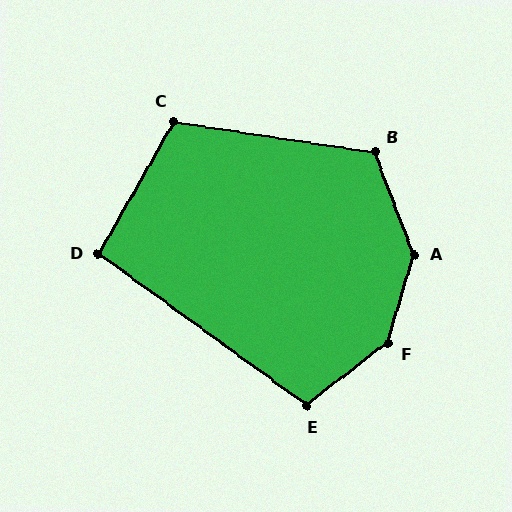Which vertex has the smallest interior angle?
D, at approximately 97 degrees.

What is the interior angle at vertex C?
Approximately 111 degrees (obtuse).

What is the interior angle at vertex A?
Approximately 143 degrees (obtuse).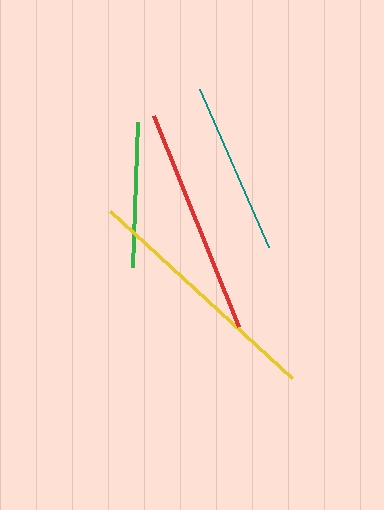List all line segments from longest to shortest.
From longest to shortest: yellow, red, teal, green.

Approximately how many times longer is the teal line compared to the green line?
The teal line is approximately 1.2 times the length of the green line.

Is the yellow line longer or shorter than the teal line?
The yellow line is longer than the teal line.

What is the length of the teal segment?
The teal segment is approximately 173 pixels long.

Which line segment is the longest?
The yellow line is the longest at approximately 248 pixels.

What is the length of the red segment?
The red segment is approximately 227 pixels long.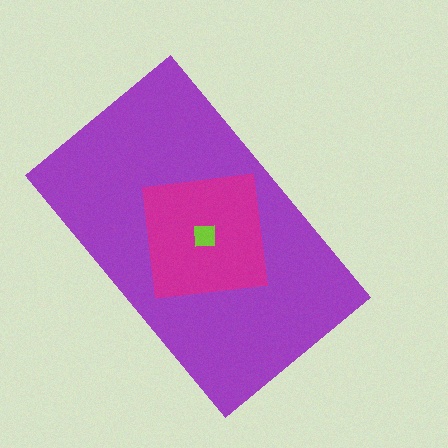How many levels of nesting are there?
3.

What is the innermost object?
The lime square.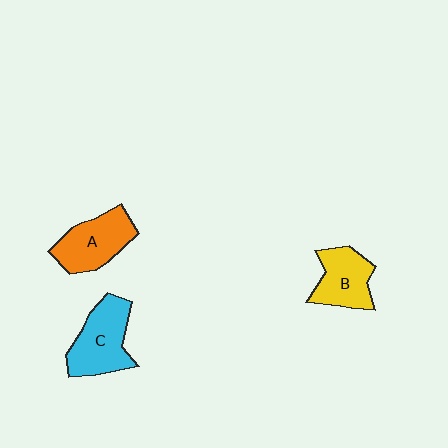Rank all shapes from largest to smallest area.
From largest to smallest: C (cyan), A (orange), B (yellow).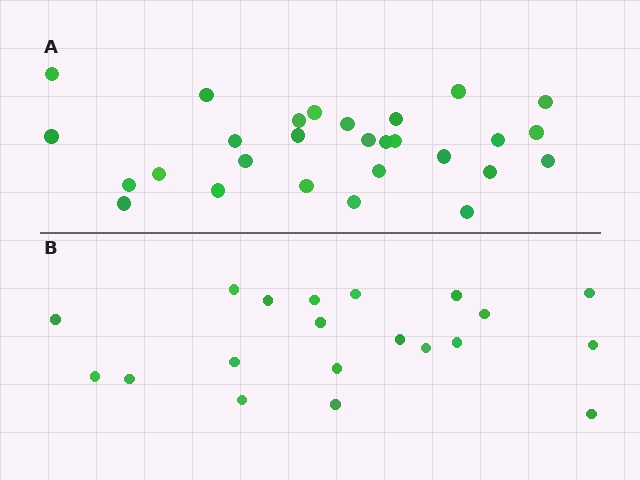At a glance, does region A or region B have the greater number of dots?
Region A (the top region) has more dots.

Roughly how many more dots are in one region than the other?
Region A has roughly 8 or so more dots than region B.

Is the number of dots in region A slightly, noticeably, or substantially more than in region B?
Region A has noticeably more, but not dramatically so. The ratio is roughly 1.4 to 1.